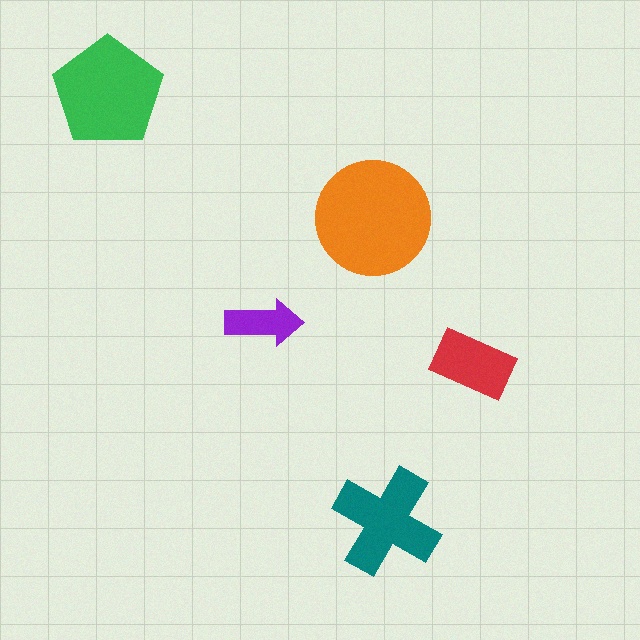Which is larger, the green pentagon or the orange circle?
The orange circle.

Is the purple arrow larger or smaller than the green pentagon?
Smaller.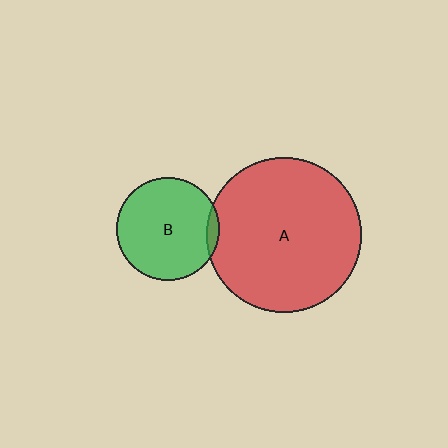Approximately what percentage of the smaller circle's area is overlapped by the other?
Approximately 5%.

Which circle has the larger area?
Circle A (red).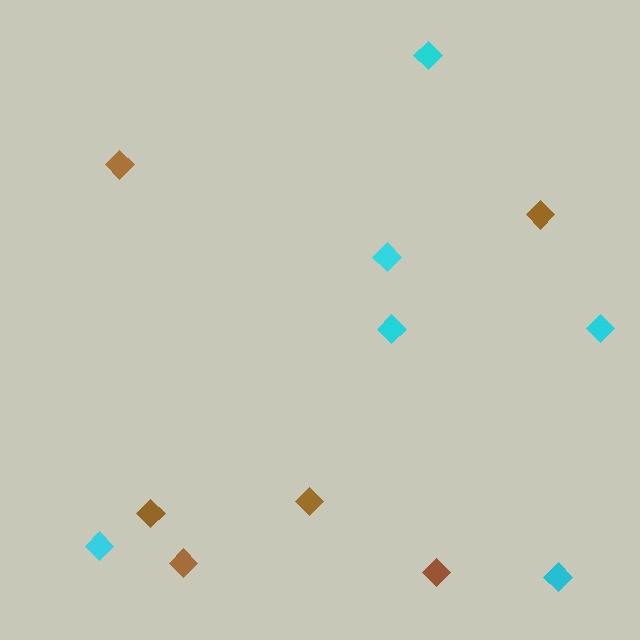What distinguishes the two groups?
There are 2 groups: one group of brown diamonds (6) and one group of cyan diamonds (6).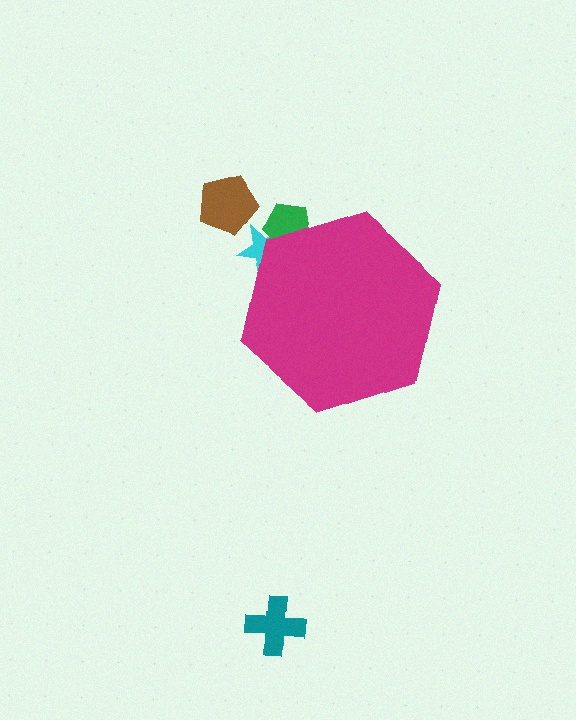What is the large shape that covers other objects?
A magenta hexagon.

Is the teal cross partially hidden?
No, the teal cross is fully visible.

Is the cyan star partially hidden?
Yes, the cyan star is partially hidden behind the magenta hexagon.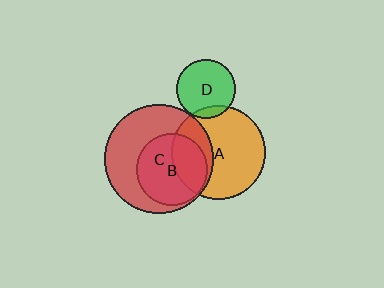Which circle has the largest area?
Circle C (red).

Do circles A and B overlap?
Yes.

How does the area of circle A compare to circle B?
Approximately 1.7 times.